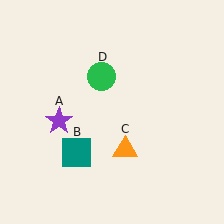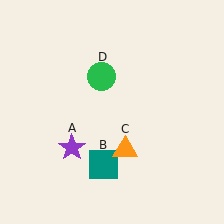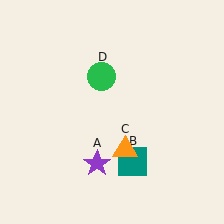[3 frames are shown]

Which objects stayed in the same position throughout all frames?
Orange triangle (object C) and green circle (object D) remained stationary.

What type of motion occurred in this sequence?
The purple star (object A), teal square (object B) rotated counterclockwise around the center of the scene.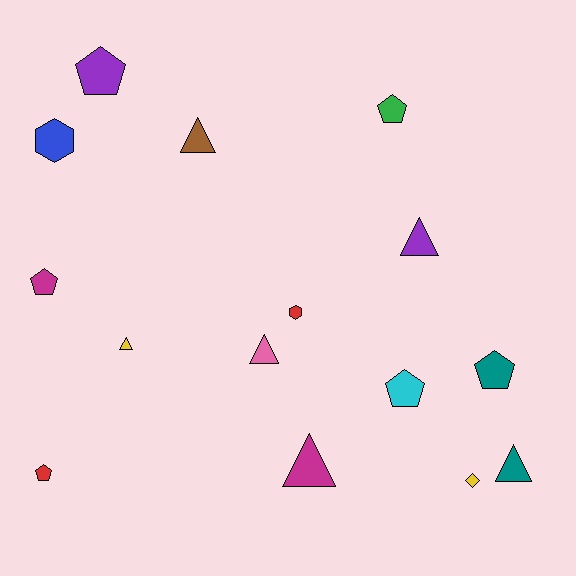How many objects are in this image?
There are 15 objects.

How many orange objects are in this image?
There are no orange objects.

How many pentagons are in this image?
There are 6 pentagons.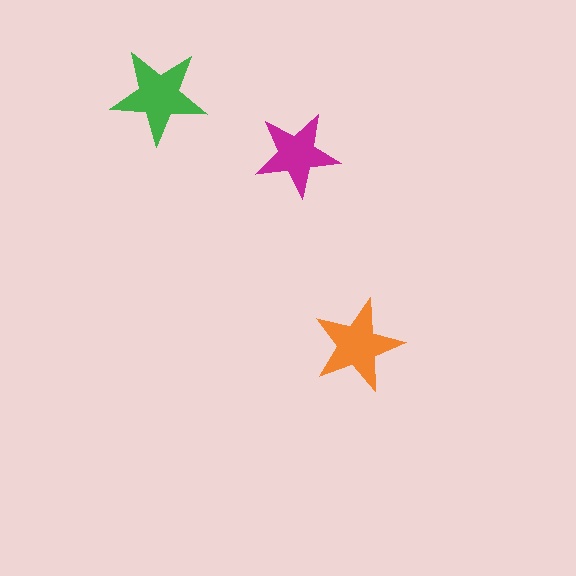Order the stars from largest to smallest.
the green one, the orange one, the magenta one.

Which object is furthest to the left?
The green star is leftmost.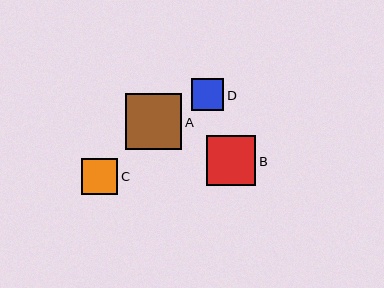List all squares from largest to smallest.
From largest to smallest: A, B, C, D.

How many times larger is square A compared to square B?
Square A is approximately 1.1 times the size of square B.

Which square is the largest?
Square A is the largest with a size of approximately 56 pixels.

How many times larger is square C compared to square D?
Square C is approximately 1.1 times the size of square D.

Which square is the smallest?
Square D is the smallest with a size of approximately 32 pixels.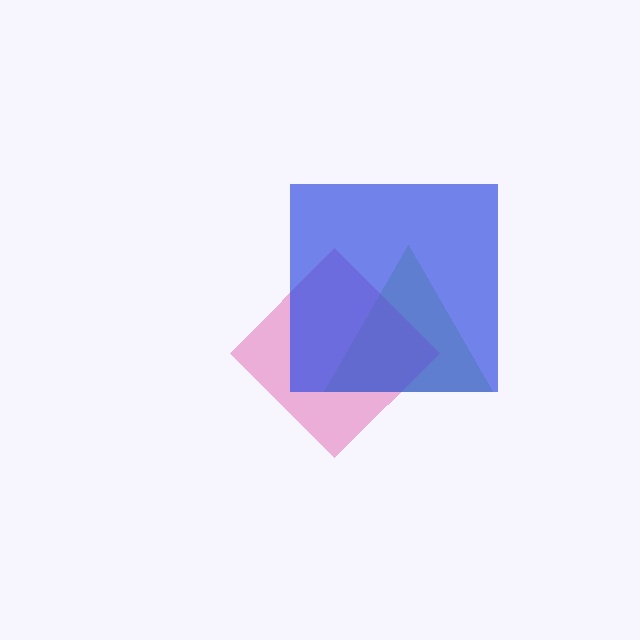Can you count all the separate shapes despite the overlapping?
Yes, there are 3 separate shapes.